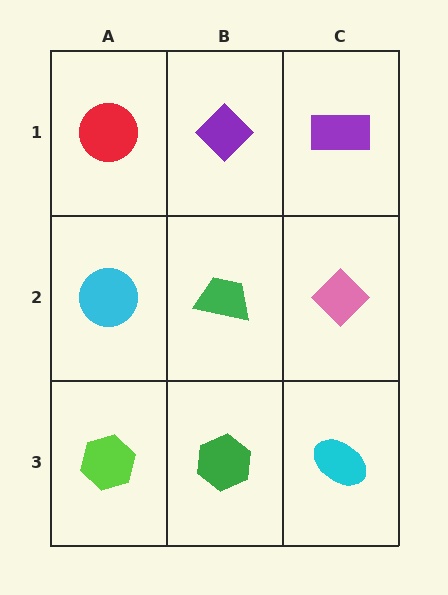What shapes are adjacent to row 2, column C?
A purple rectangle (row 1, column C), a cyan ellipse (row 3, column C), a green trapezoid (row 2, column B).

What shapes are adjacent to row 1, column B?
A green trapezoid (row 2, column B), a red circle (row 1, column A), a purple rectangle (row 1, column C).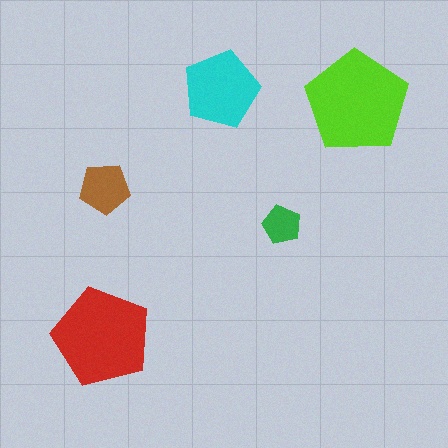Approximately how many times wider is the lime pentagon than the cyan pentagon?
About 1.5 times wider.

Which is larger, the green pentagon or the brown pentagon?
The brown one.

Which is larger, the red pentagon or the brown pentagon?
The red one.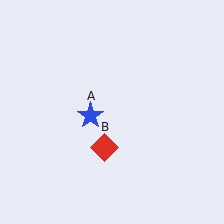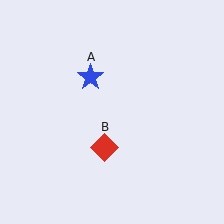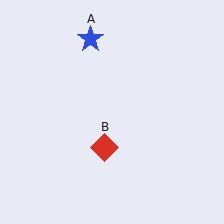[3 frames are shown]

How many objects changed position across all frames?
1 object changed position: blue star (object A).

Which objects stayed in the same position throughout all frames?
Red diamond (object B) remained stationary.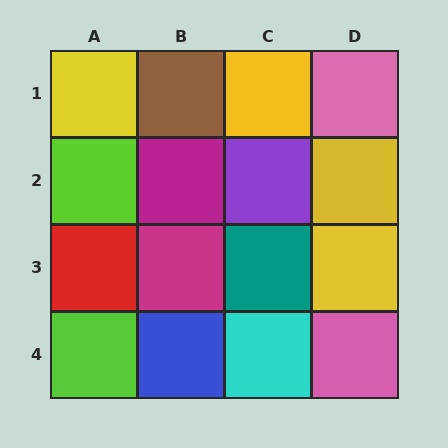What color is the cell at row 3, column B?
Magenta.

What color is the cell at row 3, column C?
Teal.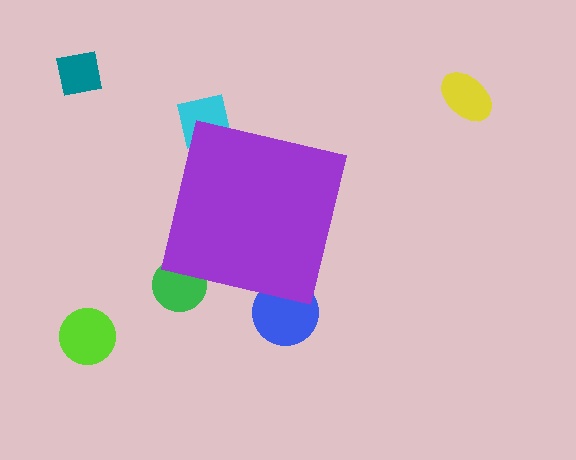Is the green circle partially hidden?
Yes, the green circle is partially hidden behind the purple square.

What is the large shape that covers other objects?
A purple square.